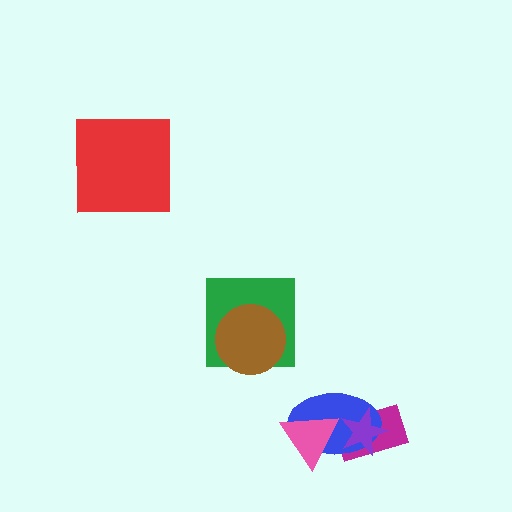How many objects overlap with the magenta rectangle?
3 objects overlap with the magenta rectangle.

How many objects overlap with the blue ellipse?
3 objects overlap with the blue ellipse.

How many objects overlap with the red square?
0 objects overlap with the red square.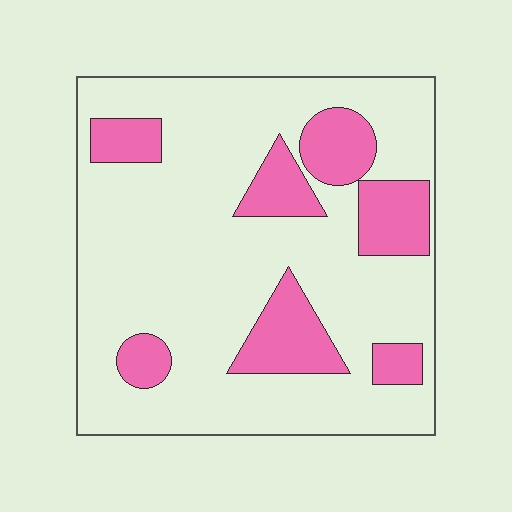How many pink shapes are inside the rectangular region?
7.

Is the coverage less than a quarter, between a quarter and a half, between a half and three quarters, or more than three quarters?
Less than a quarter.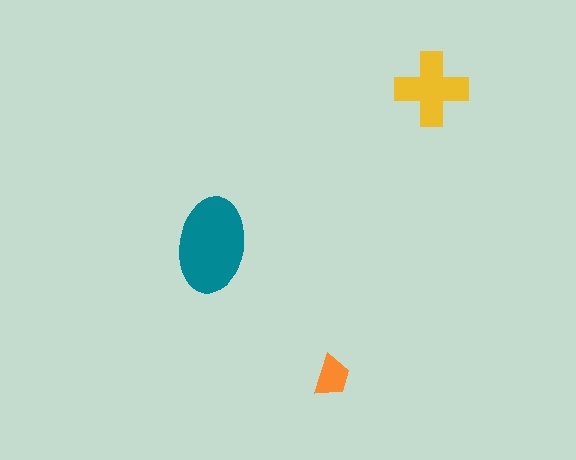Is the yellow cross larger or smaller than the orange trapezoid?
Larger.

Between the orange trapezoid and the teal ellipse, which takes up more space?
The teal ellipse.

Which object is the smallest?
The orange trapezoid.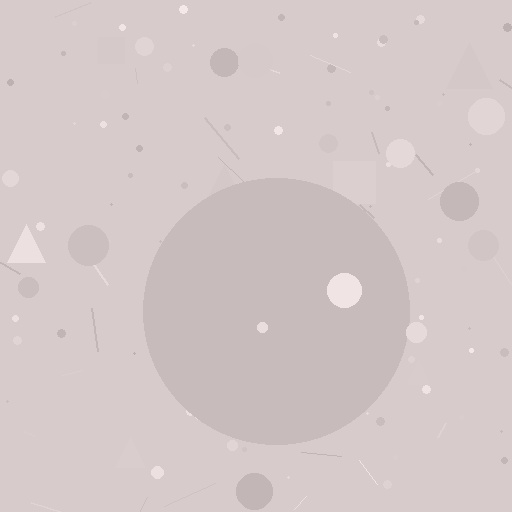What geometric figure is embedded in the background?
A circle is embedded in the background.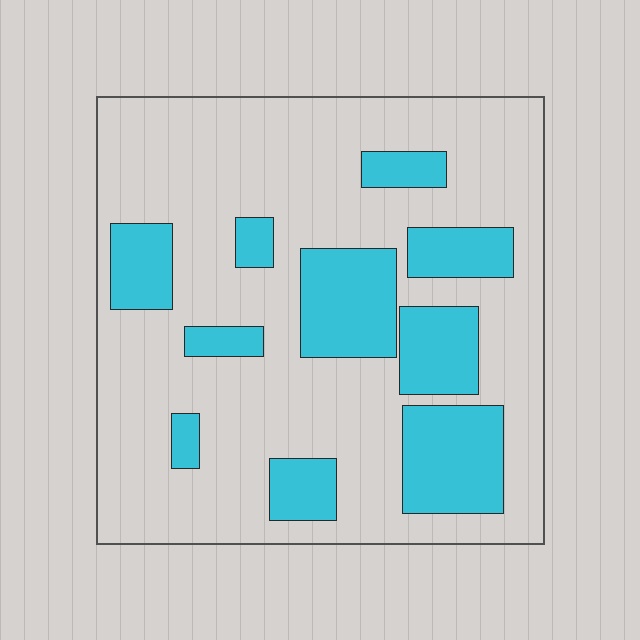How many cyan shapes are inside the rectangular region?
10.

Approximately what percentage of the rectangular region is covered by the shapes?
Approximately 25%.